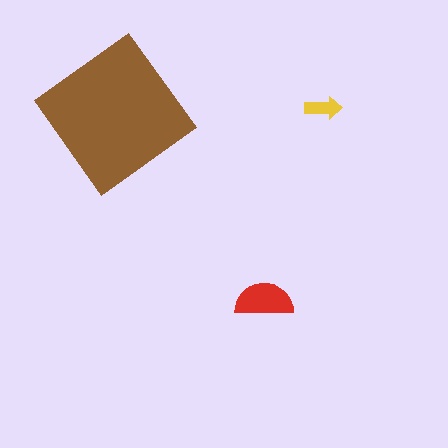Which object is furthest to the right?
The yellow arrow is rightmost.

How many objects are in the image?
There are 3 objects in the image.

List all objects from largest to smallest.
The brown diamond, the red semicircle, the yellow arrow.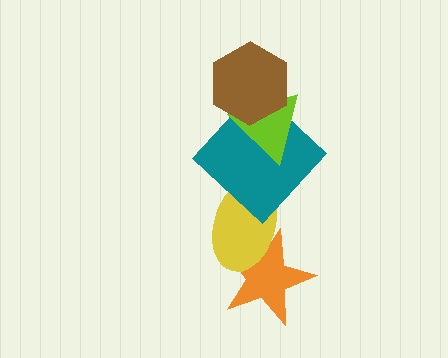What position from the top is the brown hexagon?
The brown hexagon is 1st from the top.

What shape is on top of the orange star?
The yellow ellipse is on top of the orange star.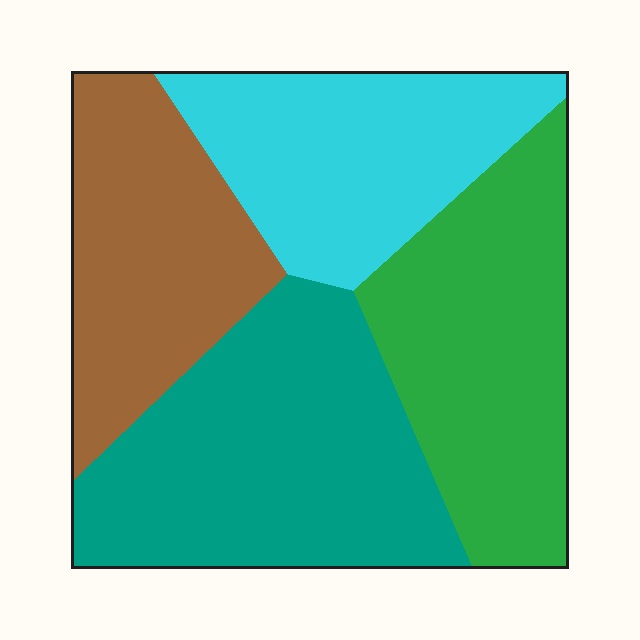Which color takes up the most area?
Teal, at roughly 30%.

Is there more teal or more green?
Teal.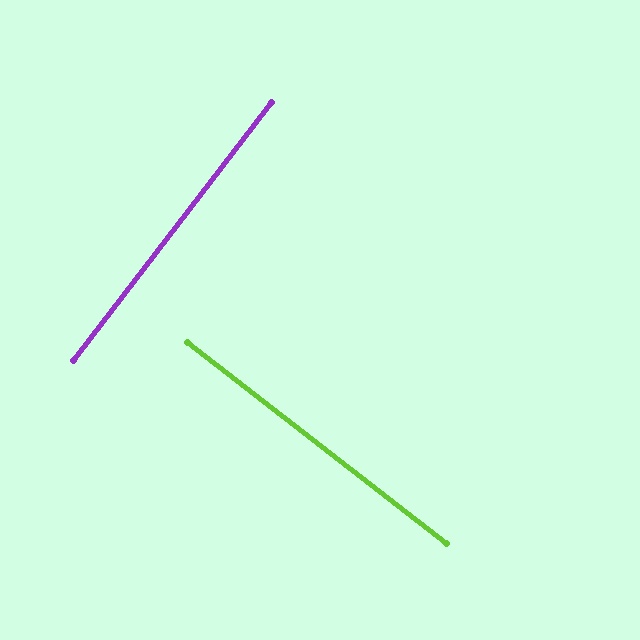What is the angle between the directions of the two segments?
Approximately 90 degrees.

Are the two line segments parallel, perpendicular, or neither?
Perpendicular — they meet at approximately 90°.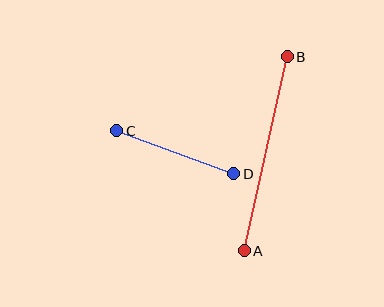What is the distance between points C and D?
The distance is approximately 125 pixels.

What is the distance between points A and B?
The distance is approximately 199 pixels.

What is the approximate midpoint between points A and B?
The midpoint is at approximately (266, 154) pixels.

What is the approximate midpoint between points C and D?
The midpoint is at approximately (175, 152) pixels.